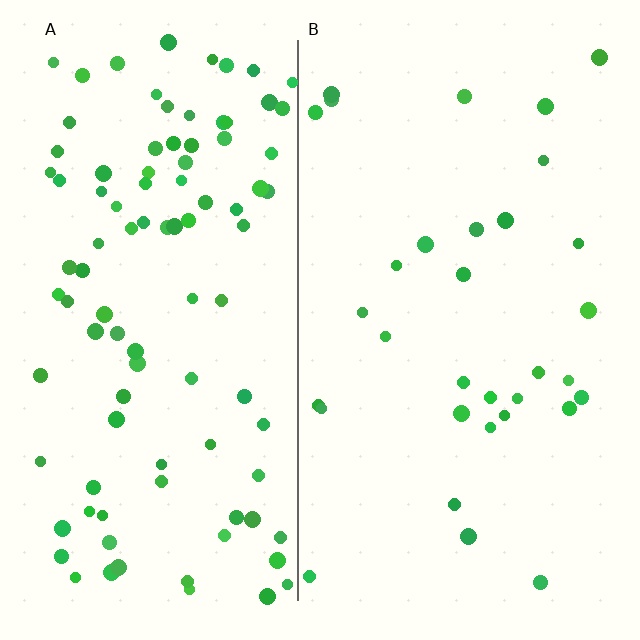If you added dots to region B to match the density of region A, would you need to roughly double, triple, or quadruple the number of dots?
Approximately triple.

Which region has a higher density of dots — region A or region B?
A (the left).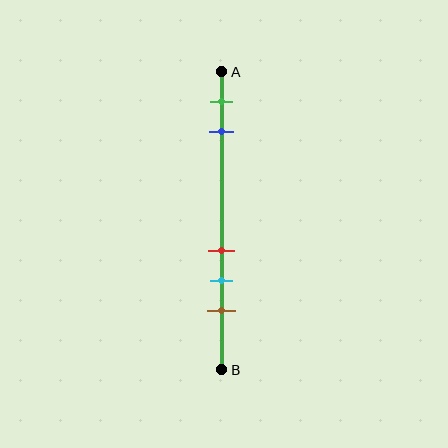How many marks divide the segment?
There are 5 marks dividing the segment.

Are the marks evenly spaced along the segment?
No, the marks are not evenly spaced.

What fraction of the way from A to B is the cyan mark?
The cyan mark is approximately 70% (0.7) of the way from A to B.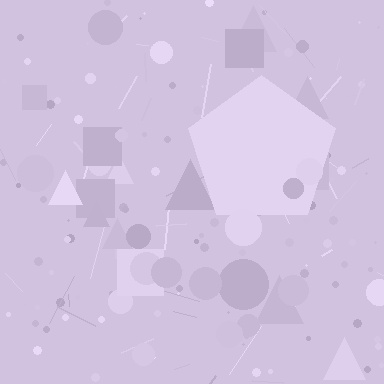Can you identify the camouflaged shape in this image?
The camouflaged shape is a pentagon.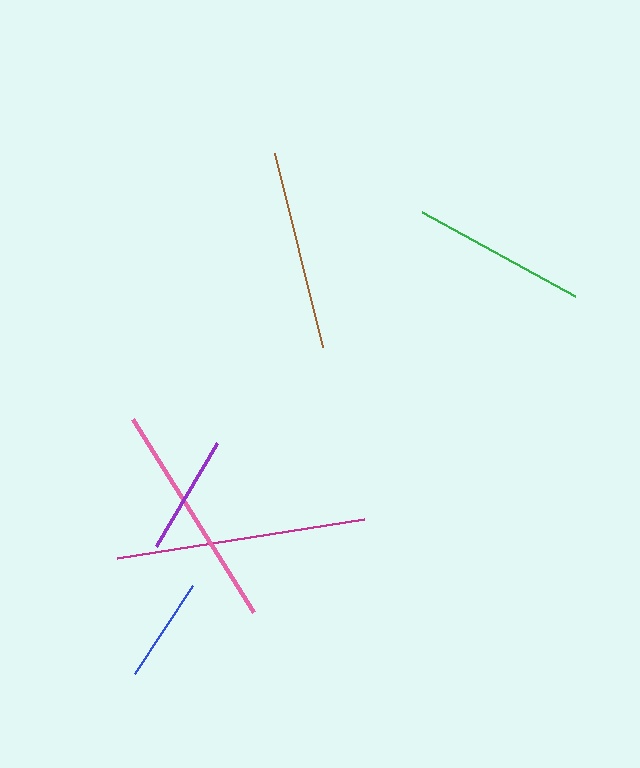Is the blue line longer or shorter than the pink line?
The pink line is longer than the blue line.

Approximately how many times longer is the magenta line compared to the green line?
The magenta line is approximately 1.4 times the length of the green line.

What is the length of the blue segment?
The blue segment is approximately 105 pixels long.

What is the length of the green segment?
The green segment is approximately 174 pixels long.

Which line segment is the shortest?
The blue line is the shortest at approximately 105 pixels.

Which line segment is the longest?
The magenta line is the longest at approximately 250 pixels.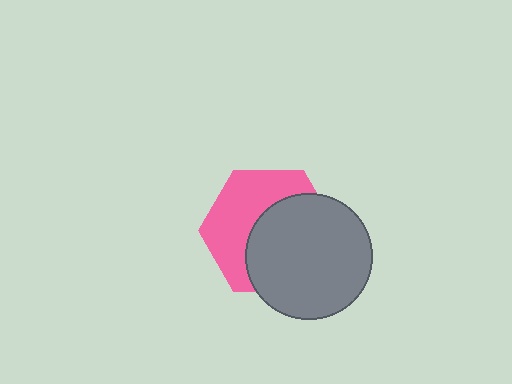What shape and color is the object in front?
The object in front is a gray circle.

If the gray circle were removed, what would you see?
You would see the complete pink hexagon.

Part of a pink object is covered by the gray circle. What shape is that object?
It is a hexagon.